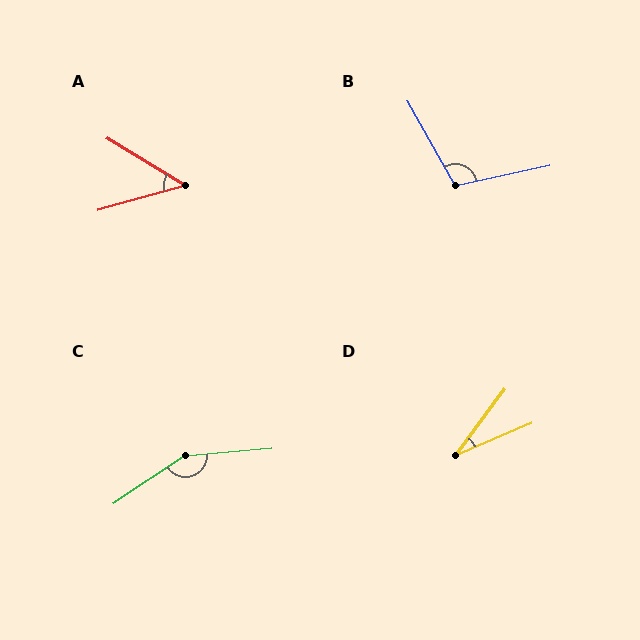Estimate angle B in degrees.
Approximately 107 degrees.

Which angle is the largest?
C, at approximately 151 degrees.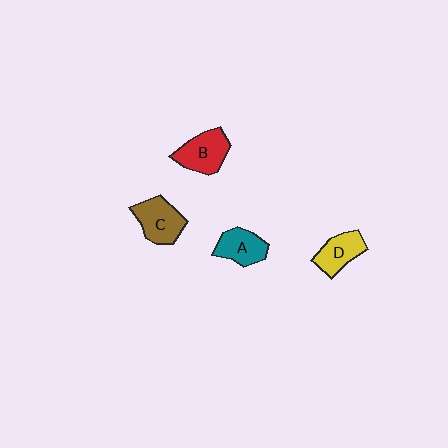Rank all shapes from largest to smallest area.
From largest to smallest: B (red), C (brown), D (yellow), A (teal).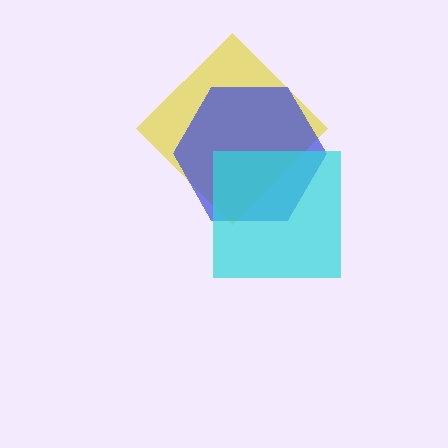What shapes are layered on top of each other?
The layered shapes are: a yellow diamond, a blue hexagon, a cyan square.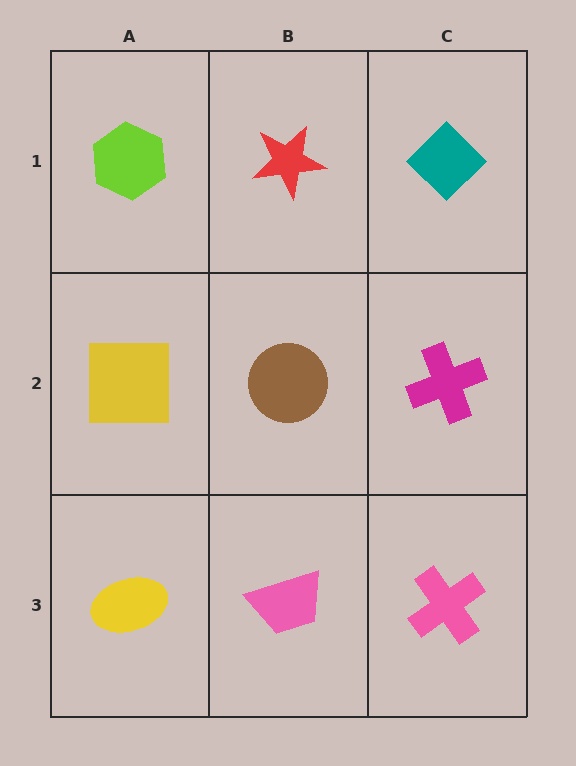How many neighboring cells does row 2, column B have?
4.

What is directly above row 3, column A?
A yellow square.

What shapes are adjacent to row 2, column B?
A red star (row 1, column B), a pink trapezoid (row 3, column B), a yellow square (row 2, column A), a magenta cross (row 2, column C).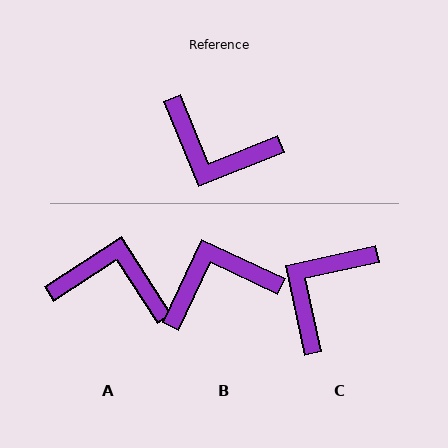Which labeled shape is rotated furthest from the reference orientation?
A, about 169 degrees away.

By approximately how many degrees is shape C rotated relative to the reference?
Approximately 100 degrees clockwise.